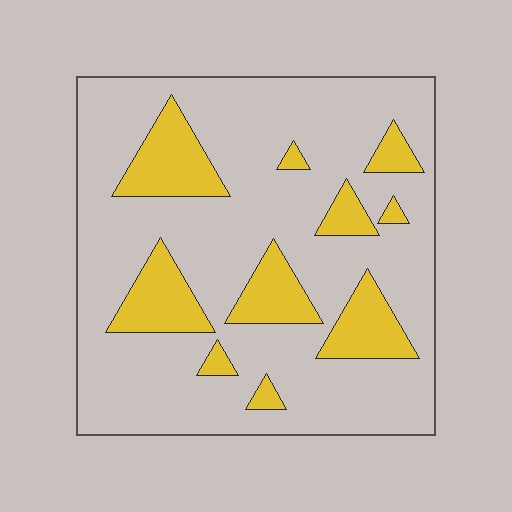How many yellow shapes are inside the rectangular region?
10.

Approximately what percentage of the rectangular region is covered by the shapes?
Approximately 20%.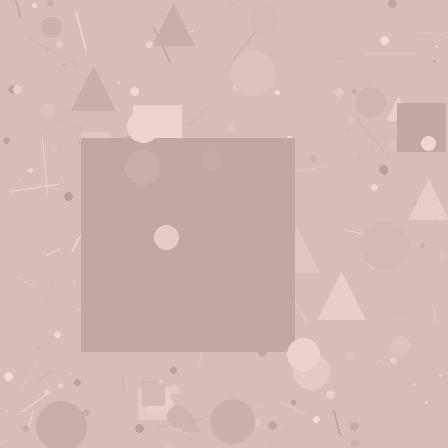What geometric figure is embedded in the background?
A square is embedded in the background.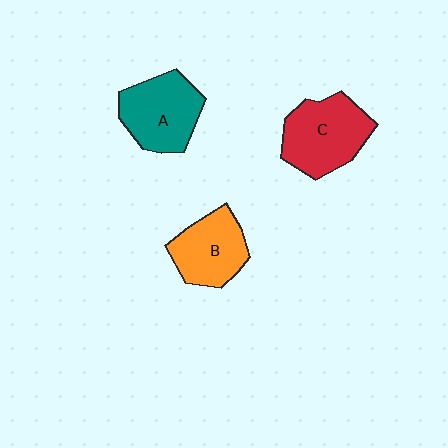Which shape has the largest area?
Shape C (red).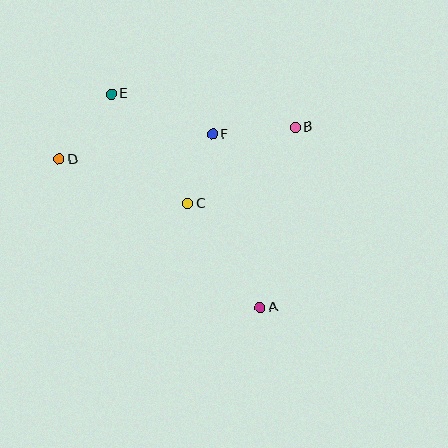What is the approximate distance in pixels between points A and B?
The distance between A and B is approximately 183 pixels.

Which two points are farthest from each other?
Points A and E are farthest from each other.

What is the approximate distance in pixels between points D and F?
The distance between D and F is approximately 156 pixels.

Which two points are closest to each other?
Points C and F are closest to each other.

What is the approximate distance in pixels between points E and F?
The distance between E and F is approximately 109 pixels.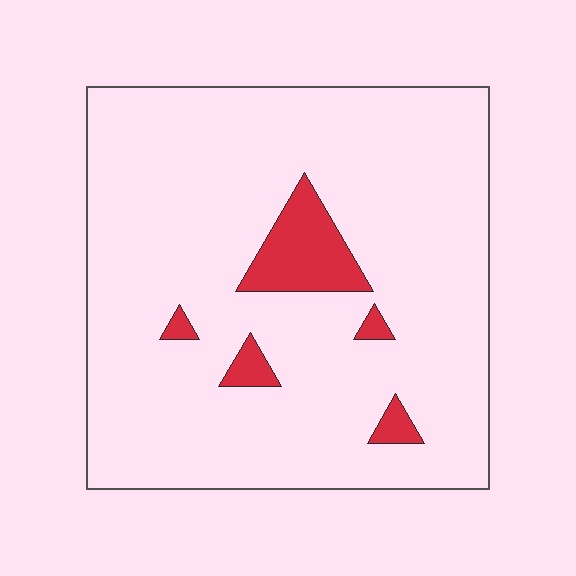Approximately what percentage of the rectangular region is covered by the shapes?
Approximately 10%.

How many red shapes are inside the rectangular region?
5.